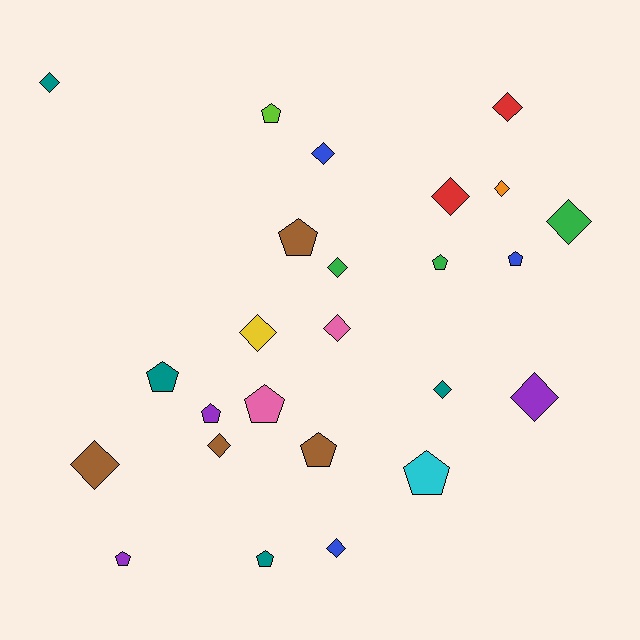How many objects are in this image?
There are 25 objects.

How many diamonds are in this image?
There are 14 diamonds.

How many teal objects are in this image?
There are 4 teal objects.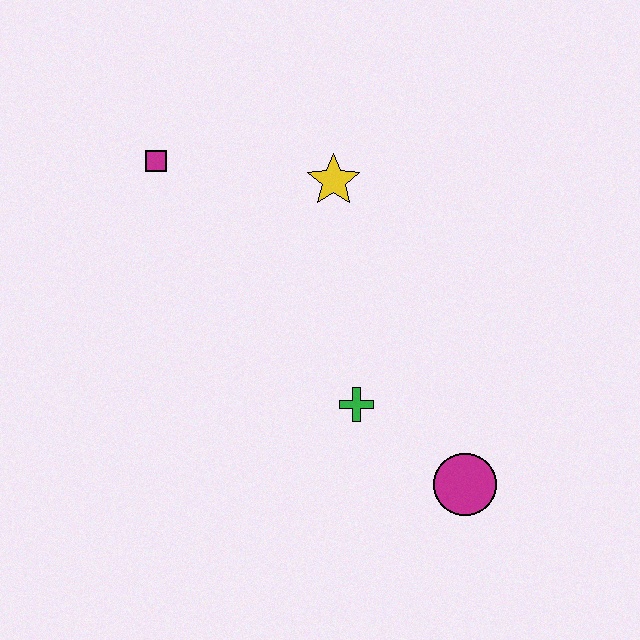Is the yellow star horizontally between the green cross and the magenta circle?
No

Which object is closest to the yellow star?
The magenta square is closest to the yellow star.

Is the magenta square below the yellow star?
No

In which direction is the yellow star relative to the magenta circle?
The yellow star is above the magenta circle.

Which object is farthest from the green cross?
The magenta square is farthest from the green cross.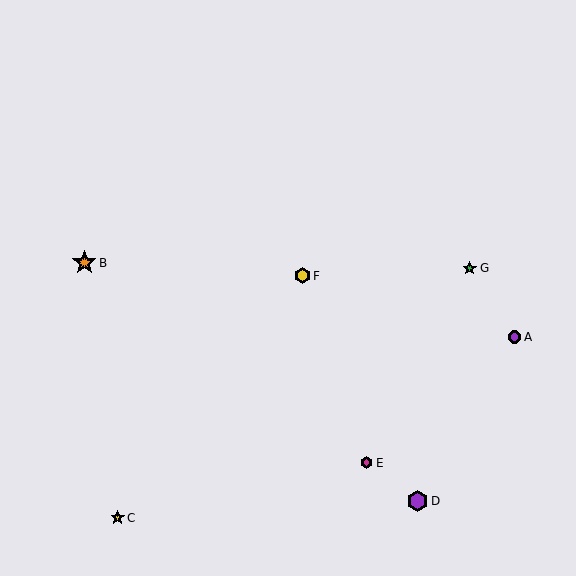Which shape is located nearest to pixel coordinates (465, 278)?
The green star (labeled G) at (470, 268) is nearest to that location.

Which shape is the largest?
The orange star (labeled B) is the largest.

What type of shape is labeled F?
Shape F is a yellow hexagon.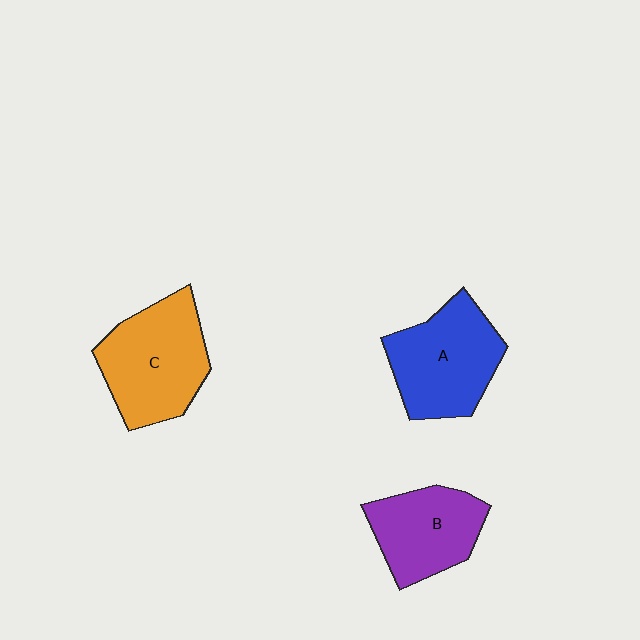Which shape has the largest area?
Shape C (orange).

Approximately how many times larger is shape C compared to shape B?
Approximately 1.3 times.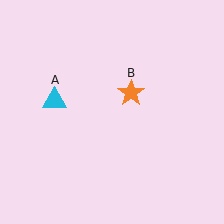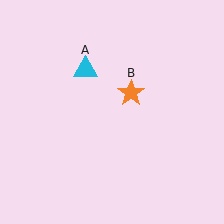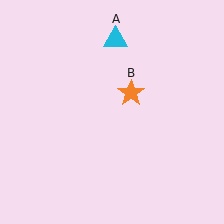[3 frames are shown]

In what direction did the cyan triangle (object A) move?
The cyan triangle (object A) moved up and to the right.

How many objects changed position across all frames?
1 object changed position: cyan triangle (object A).